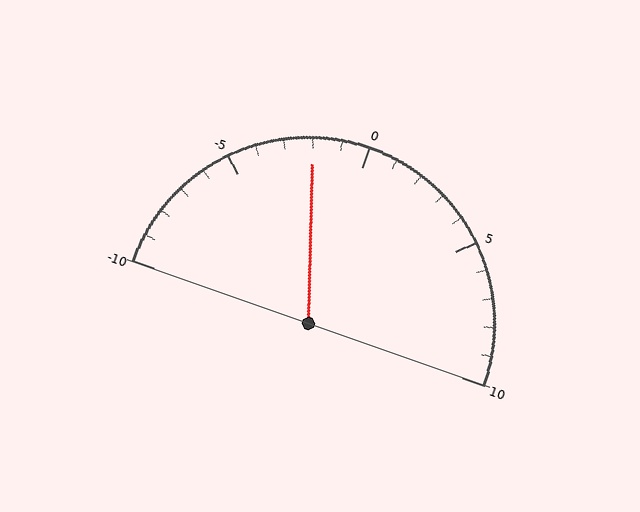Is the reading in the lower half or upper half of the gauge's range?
The reading is in the lower half of the range (-10 to 10).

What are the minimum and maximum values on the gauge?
The gauge ranges from -10 to 10.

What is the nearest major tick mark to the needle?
The nearest major tick mark is 0.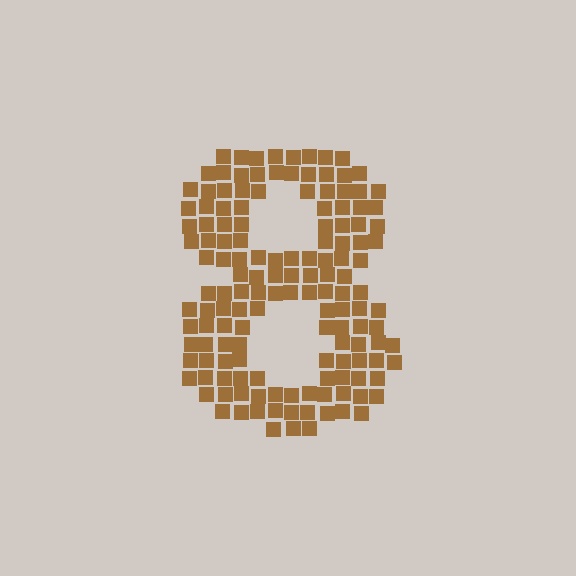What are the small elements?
The small elements are squares.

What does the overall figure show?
The overall figure shows the digit 8.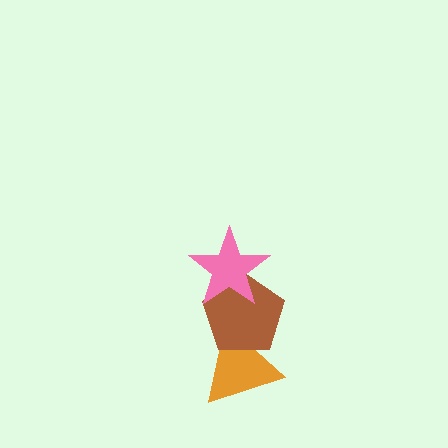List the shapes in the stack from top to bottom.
From top to bottom: the pink star, the brown pentagon, the orange triangle.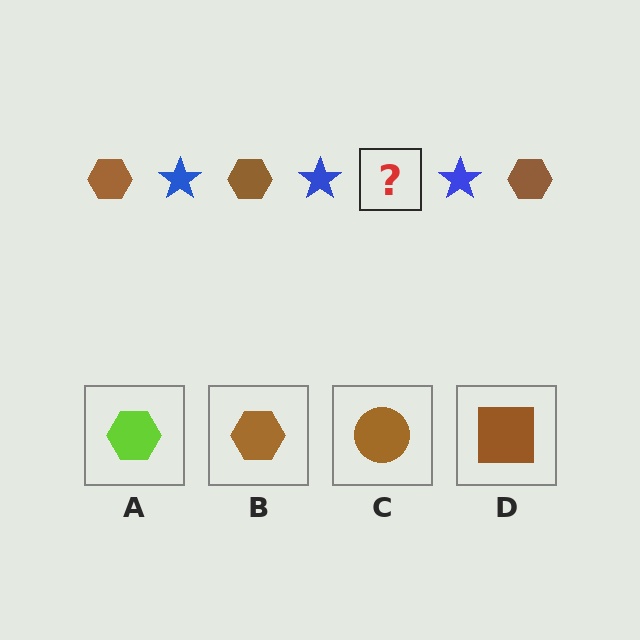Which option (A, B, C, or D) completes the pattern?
B.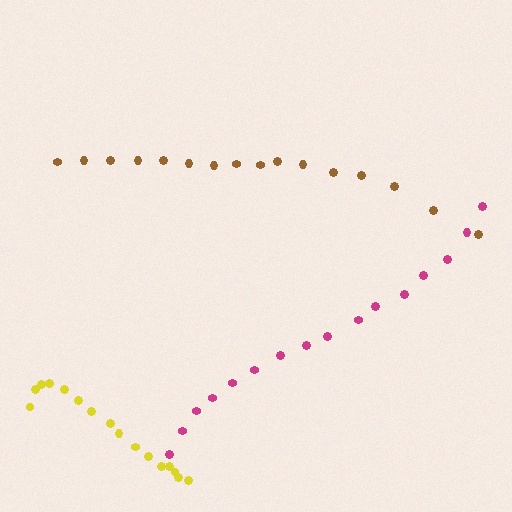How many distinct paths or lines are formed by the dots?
There are 3 distinct paths.